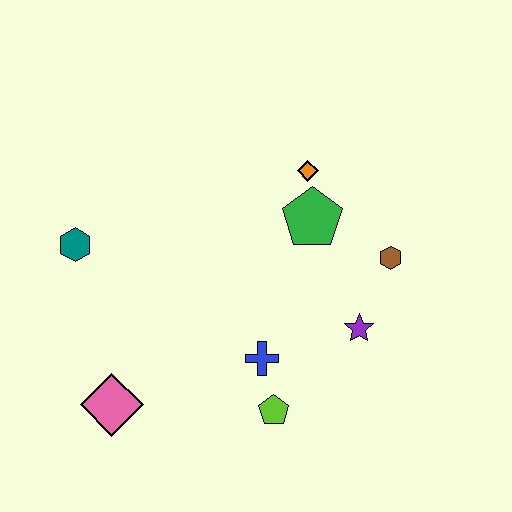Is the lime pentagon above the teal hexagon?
No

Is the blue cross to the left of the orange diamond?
Yes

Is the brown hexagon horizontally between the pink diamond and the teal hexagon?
No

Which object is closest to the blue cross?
The lime pentagon is closest to the blue cross.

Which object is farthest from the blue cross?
The teal hexagon is farthest from the blue cross.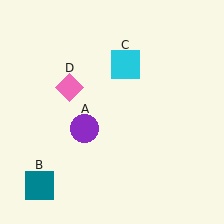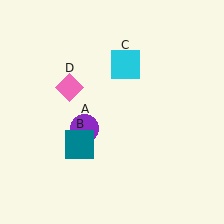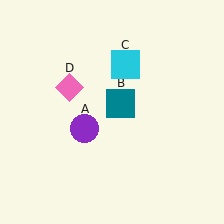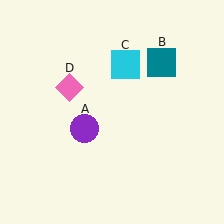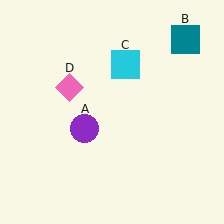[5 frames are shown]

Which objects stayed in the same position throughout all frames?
Purple circle (object A) and cyan square (object C) and pink diamond (object D) remained stationary.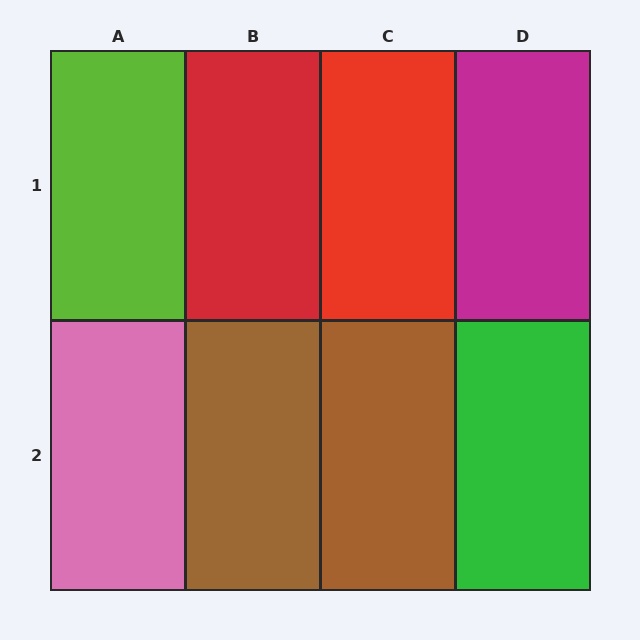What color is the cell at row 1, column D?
Magenta.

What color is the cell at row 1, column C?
Red.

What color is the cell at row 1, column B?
Red.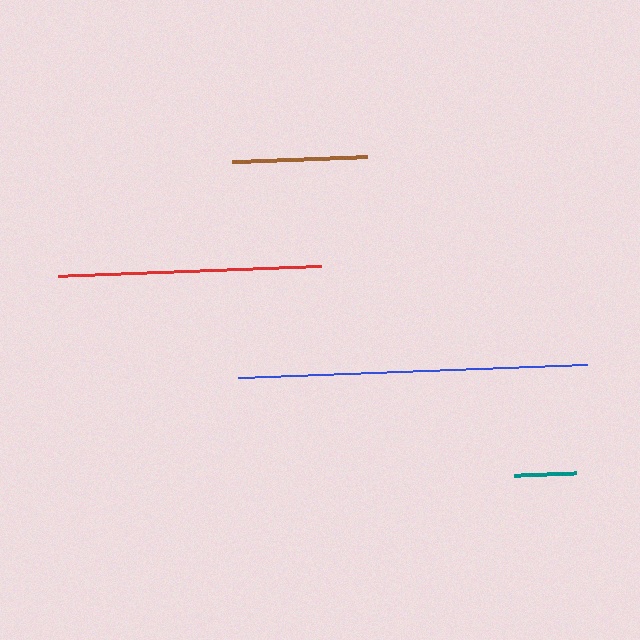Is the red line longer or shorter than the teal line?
The red line is longer than the teal line.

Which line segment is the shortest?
The teal line is the shortest at approximately 62 pixels.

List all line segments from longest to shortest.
From longest to shortest: blue, red, brown, teal.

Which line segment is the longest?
The blue line is the longest at approximately 349 pixels.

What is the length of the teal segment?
The teal segment is approximately 62 pixels long.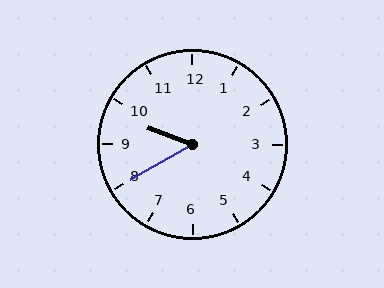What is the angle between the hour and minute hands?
Approximately 50 degrees.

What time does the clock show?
9:40.